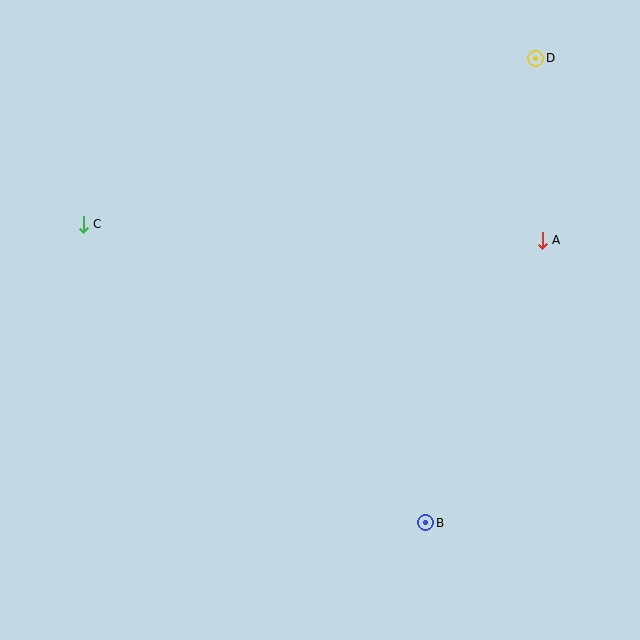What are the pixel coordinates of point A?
Point A is at (542, 240).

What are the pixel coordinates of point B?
Point B is at (426, 523).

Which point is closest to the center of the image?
Point B at (426, 523) is closest to the center.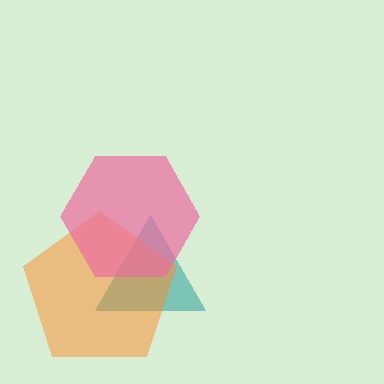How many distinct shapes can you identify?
There are 3 distinct shapes: a teal triangle, an orange pentagon, a pink hexagon.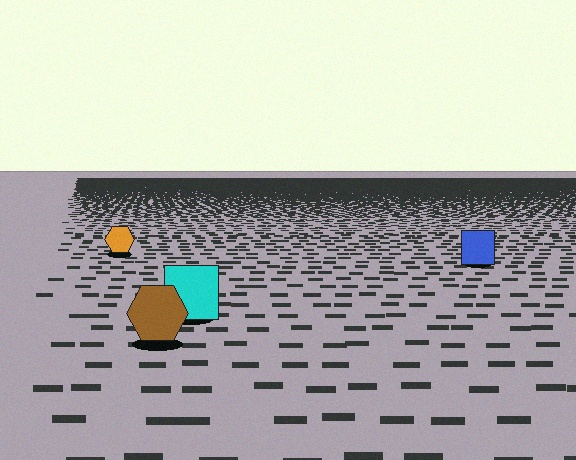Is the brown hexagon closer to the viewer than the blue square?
Yes. The brown hexagon is closer — you can tell from the texture gradient: the ground texture is coarser near it.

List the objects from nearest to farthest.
From nearest to farthest: the brown hexagon, the cyan square, the blue square, the orange hexagon.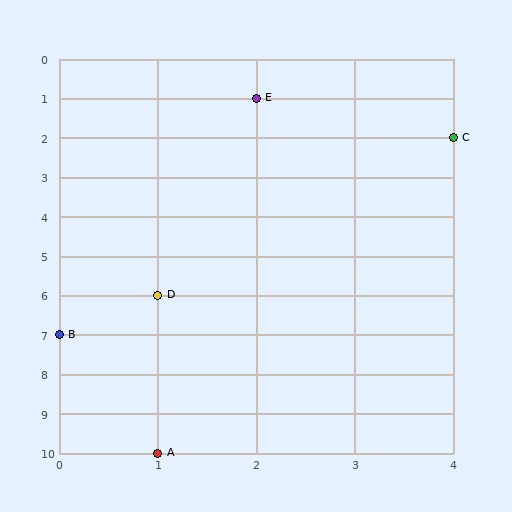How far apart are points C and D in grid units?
Points C and D are 3 columns and 4 rows apart (about 5.0 grid units diagonally).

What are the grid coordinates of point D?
Point D is at grid coordinates (1, 6).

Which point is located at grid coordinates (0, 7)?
Point B is at (0, 7).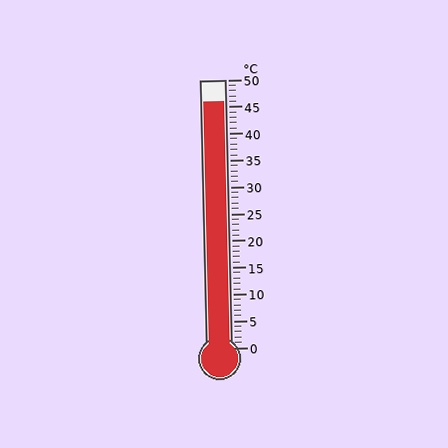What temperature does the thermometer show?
The thermometer shows approximately 46°C.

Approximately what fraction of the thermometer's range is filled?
The thermometer is filled to approximately 90% of its range.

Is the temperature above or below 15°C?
The temperature is above 15°C.